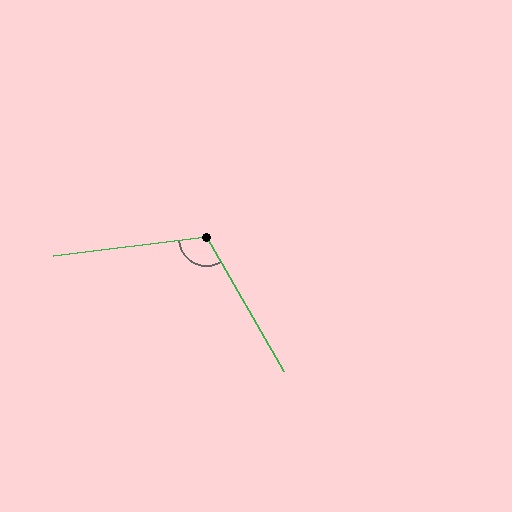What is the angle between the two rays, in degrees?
Approximately 113 degrees.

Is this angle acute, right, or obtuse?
It is obtuse.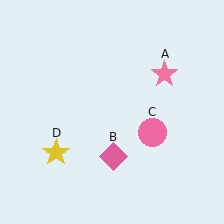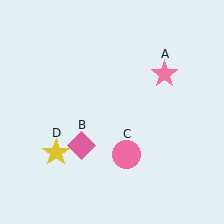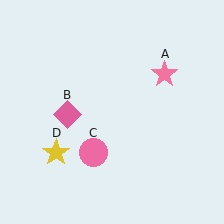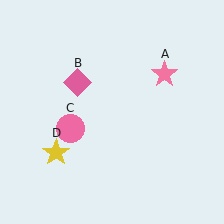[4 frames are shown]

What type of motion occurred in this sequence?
The pink diamond (object B), pink circle (object C) rotated clockwise around the center of the scene.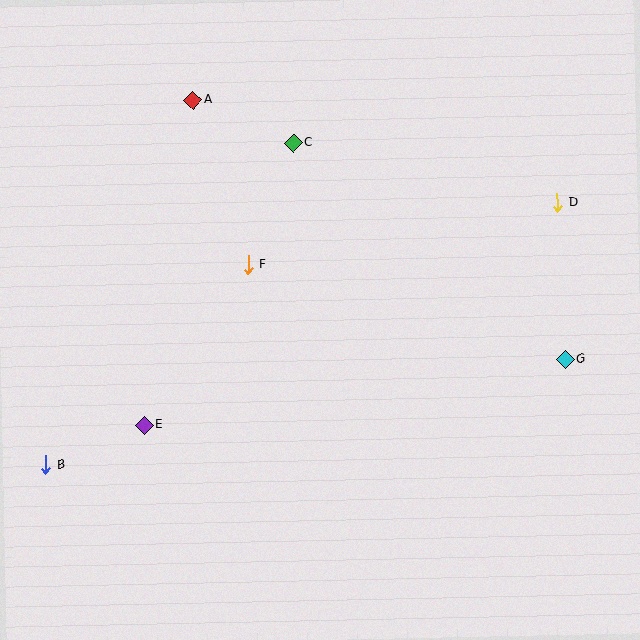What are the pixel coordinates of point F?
Point F is at (248, 265).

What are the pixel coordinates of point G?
Point G is at (565, 359).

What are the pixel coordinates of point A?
Point A is at (193, 100).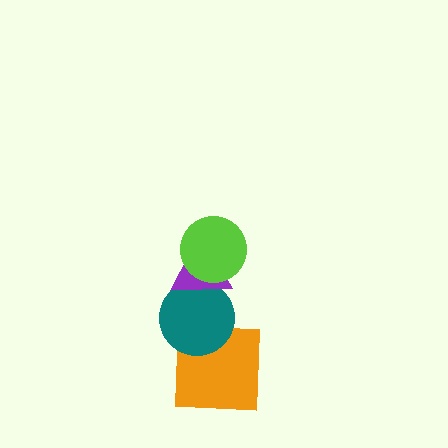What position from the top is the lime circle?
The lime circle is 1st from the top.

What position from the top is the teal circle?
The teal circle is 3rd from the top.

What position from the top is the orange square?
The orange square is 4th from the top.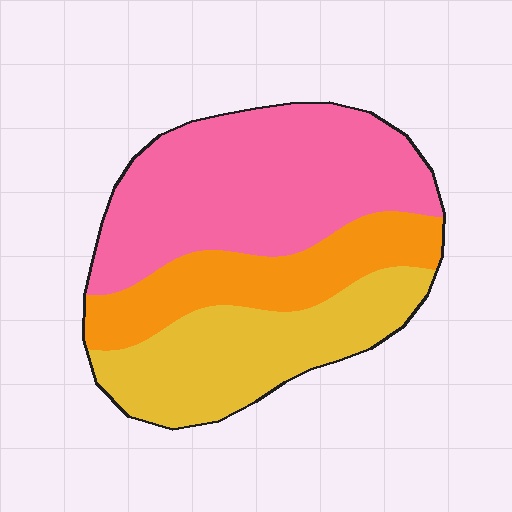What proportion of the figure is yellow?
Yellow covers 30% of the figure.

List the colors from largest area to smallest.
From largest to smallest: pink, yellow, orange.